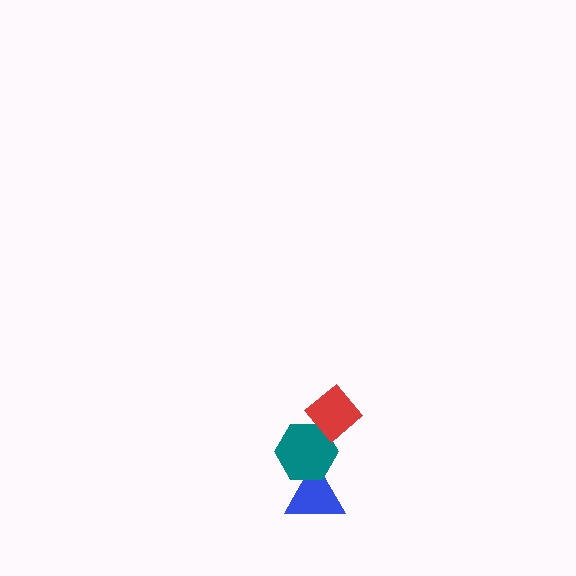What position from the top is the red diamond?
The red diamond is 1st from the top.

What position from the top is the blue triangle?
The blue triangle is 3rd from the top.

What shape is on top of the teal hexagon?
The red diamond is on top of the teal hexagon.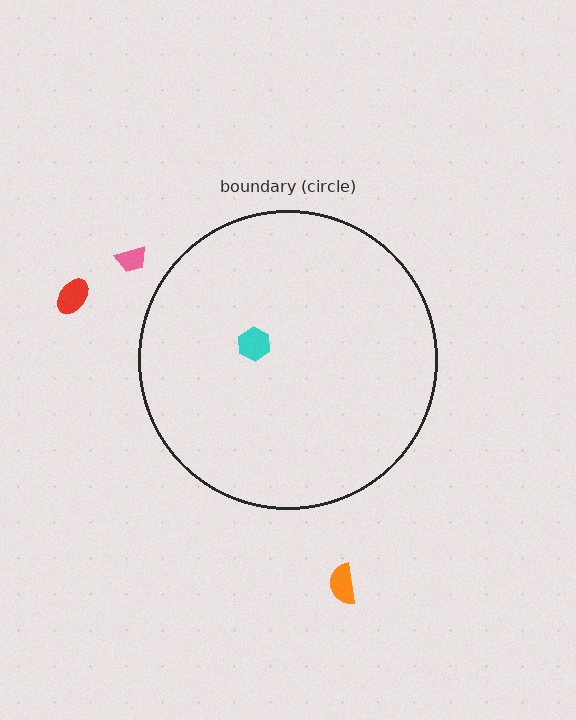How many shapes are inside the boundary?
1 inside, 3 outside.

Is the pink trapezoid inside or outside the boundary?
Outside.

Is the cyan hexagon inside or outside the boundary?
Inside.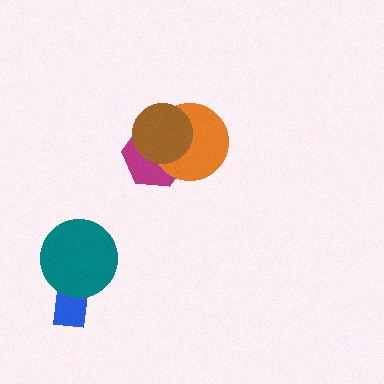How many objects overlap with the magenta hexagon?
2 objects overlap with the magenta hexagon.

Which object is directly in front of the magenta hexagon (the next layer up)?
The orange circle is directly in front of the magenta hexagon.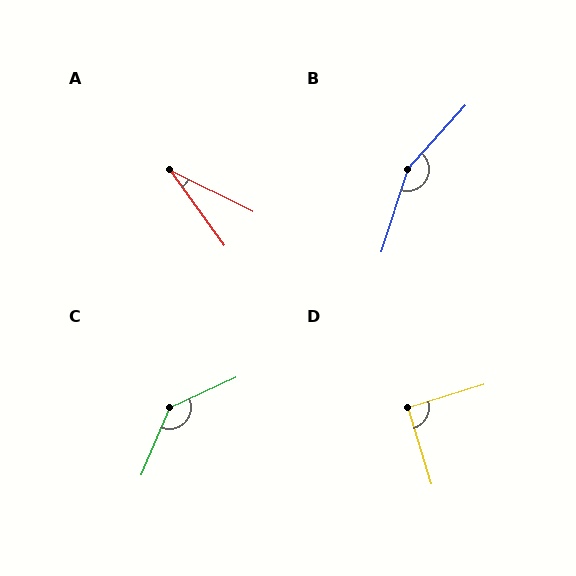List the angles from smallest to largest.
A (28°), D (90°), C (137°), B (155°).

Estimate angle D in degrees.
Approximately 90 degrees.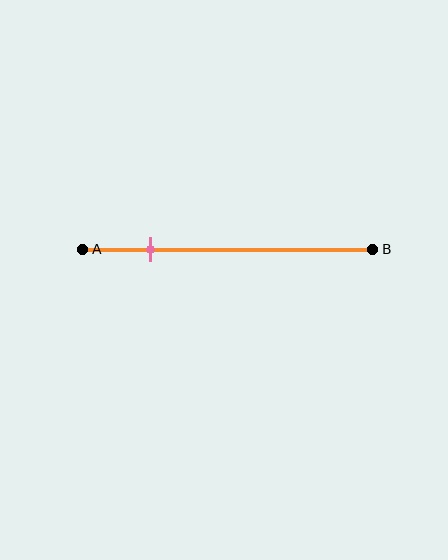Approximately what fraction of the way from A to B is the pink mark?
The pink mark is approximately 25% of the way from A to B.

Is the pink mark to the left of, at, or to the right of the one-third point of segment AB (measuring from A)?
The pink mark is to the left of the one-third point of segment AB.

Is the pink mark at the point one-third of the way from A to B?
No, the mark is at about 25% from A, not at the 33% one-third point.